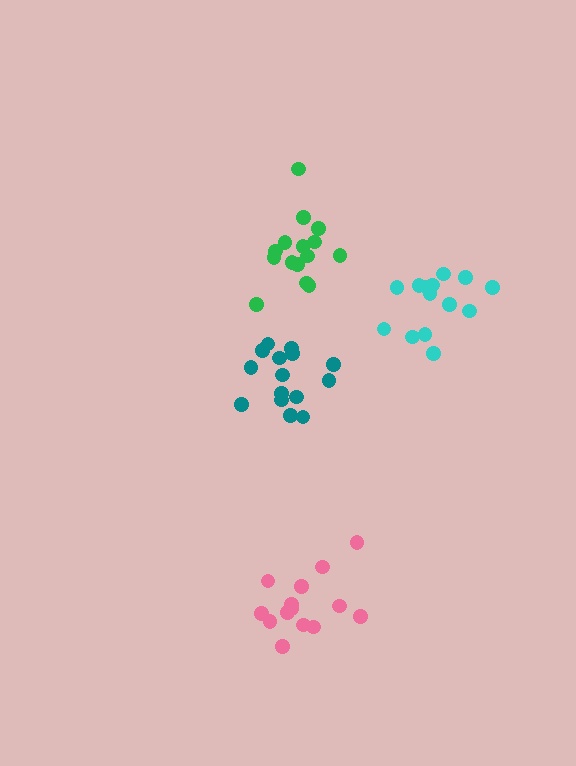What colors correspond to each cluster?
The clusters are colored: green, teal, pink, cyan.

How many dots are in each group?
Group 1: 15 dots, Group 2: 15 dots, Group 3: 14 dots, Group 4: 14 dots (58 total).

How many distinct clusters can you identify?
There are 4 distinct clusters.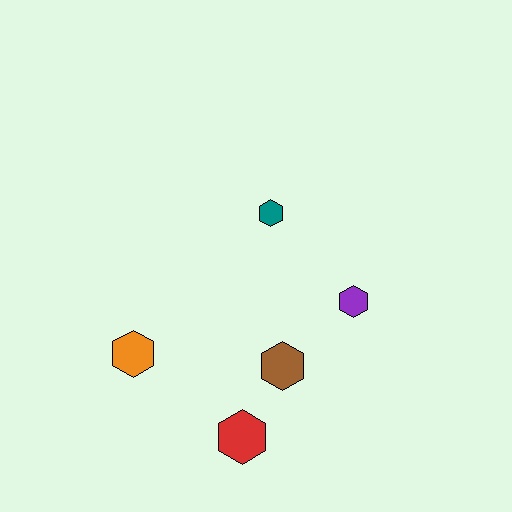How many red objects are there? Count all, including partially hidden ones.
There is 1 red object.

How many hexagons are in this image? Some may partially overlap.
There are 5 hexagons.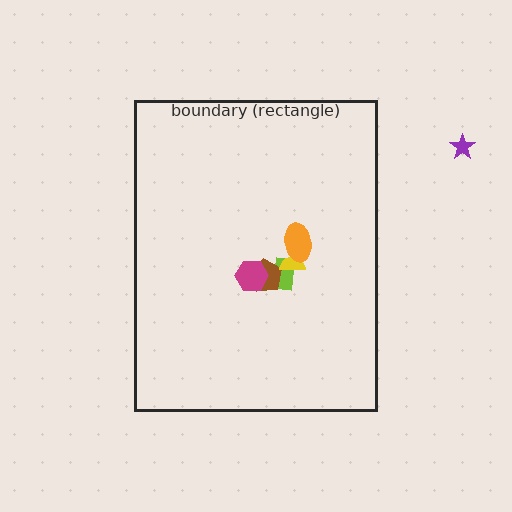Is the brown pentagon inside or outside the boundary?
Inside.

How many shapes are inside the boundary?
5 inside, 1 outside.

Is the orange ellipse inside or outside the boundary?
Inside.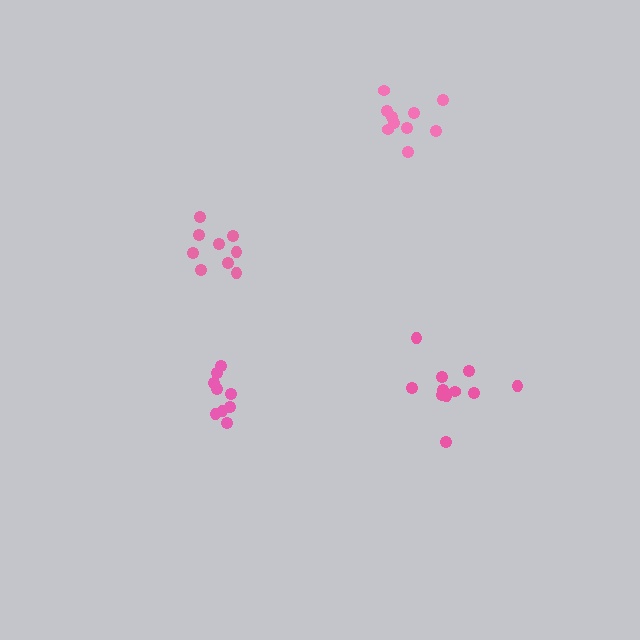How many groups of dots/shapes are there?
There are 4 groups.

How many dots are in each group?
Group 1: 11 dots, Group 2: 9 dots, Group 3: 9 dots, Group 4: 10 dots (39 total).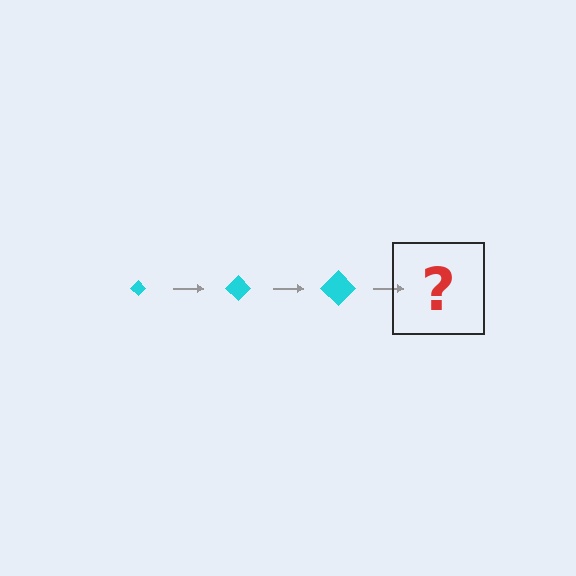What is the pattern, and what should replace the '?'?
The pattern is that the diamond gets progressively larger each step. The '?' should be a cyan diamond, larger than the previous one.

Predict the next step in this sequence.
The next step is a cyan diamond, larger than the previous one.